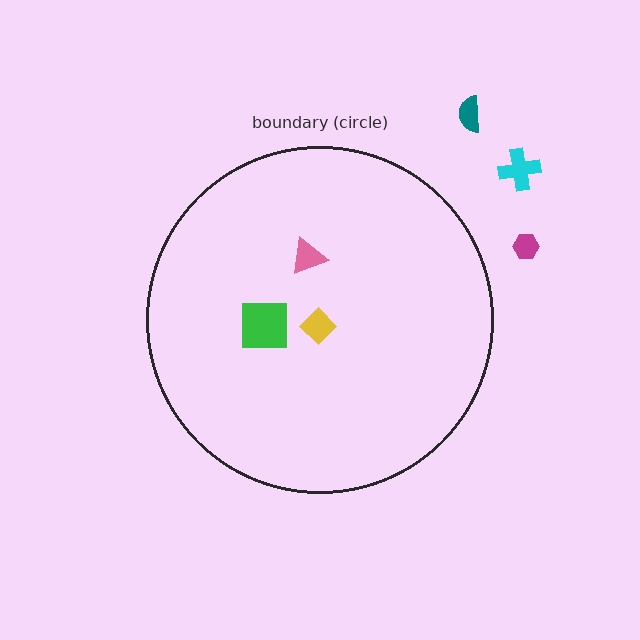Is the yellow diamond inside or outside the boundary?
Inside.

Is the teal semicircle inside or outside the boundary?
Outside.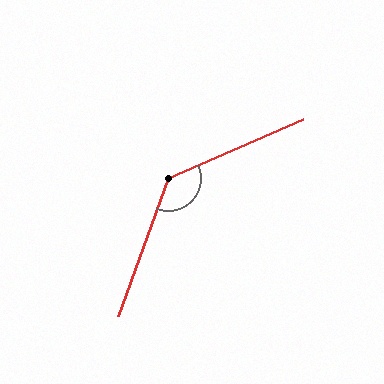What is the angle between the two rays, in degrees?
Approximately 134 degrees.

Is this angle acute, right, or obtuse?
It is obtuse.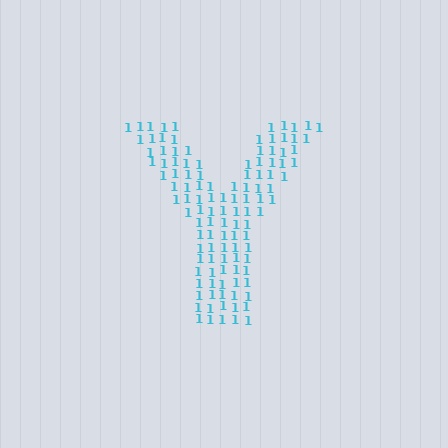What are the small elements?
The small elements are digit 1's.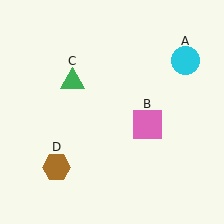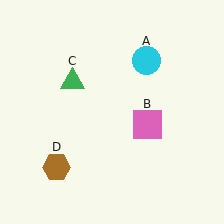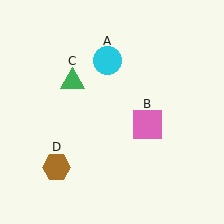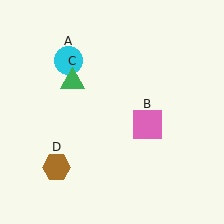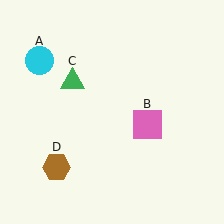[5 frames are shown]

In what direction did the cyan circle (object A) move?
The cyan circle (object A) moved left.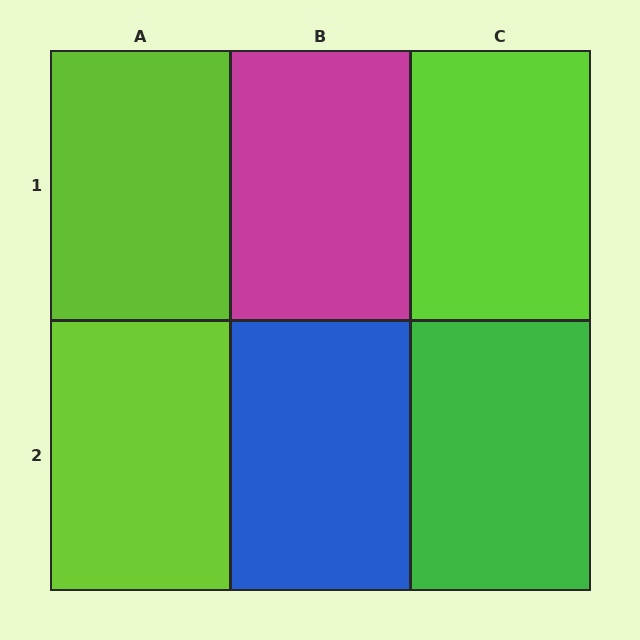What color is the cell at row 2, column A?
Lime.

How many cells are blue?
1 cell is blue.